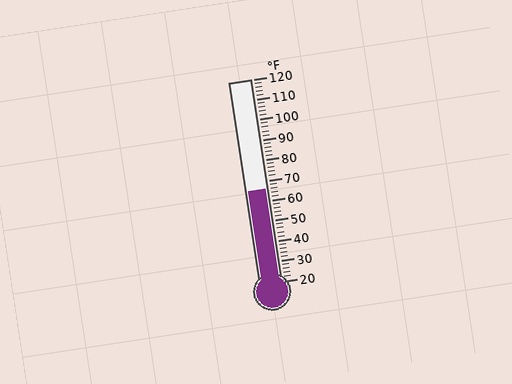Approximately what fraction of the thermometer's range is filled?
The thermometer is filled to approximately 45% of its range.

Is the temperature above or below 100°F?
The temperature is below 100°F.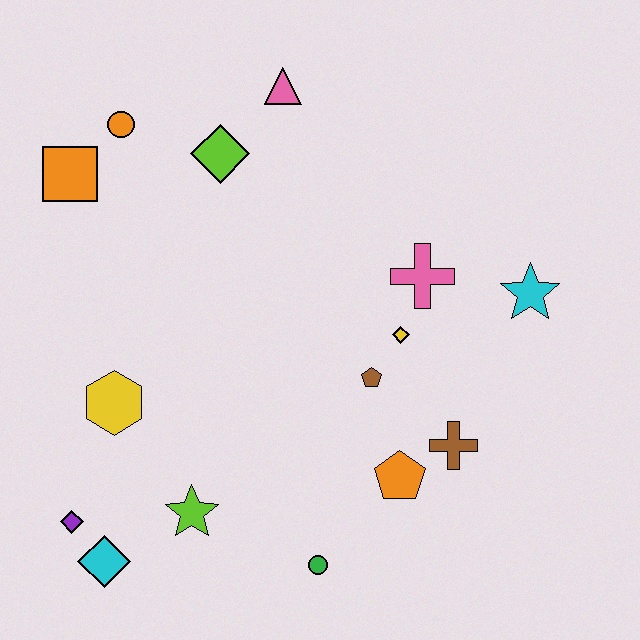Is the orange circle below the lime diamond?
No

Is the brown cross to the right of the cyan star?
No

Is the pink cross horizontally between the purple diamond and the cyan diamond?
No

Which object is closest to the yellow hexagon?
The purple diamond is closest to the yellow hexagon.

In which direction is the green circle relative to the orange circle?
The green circle is below the orange circle.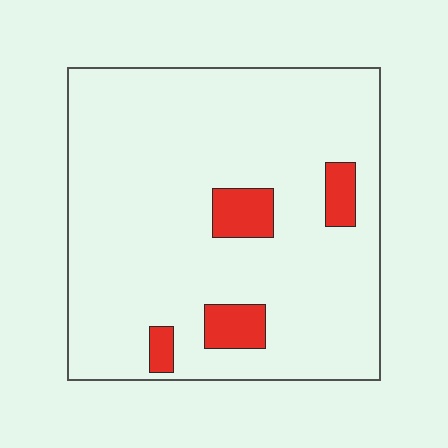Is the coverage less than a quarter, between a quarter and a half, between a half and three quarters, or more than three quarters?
Less than a quarter.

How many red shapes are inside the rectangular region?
4.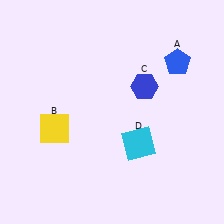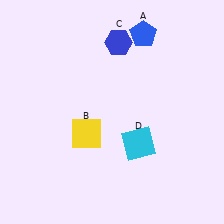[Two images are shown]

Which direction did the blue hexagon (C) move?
The blue hexagon (C) moved up.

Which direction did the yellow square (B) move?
The yellow square (B) moved right.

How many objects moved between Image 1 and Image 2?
3 objects moved between the two images.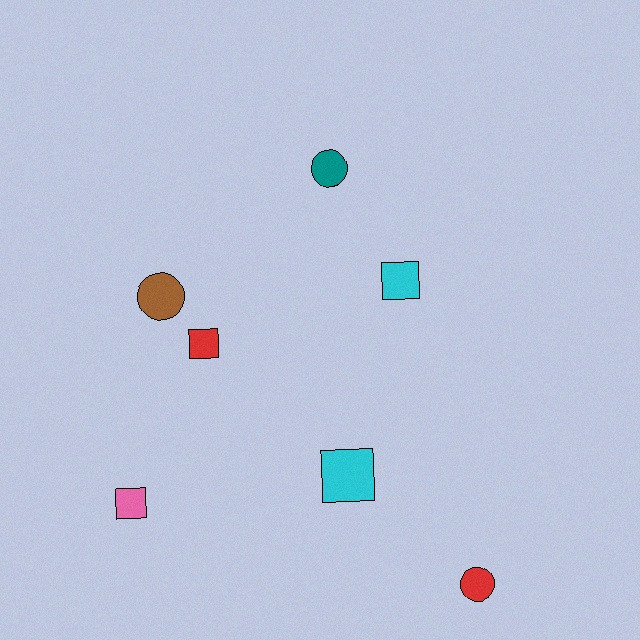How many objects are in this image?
There are 7 objects.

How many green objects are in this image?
There are no green objects.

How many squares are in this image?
There are 4 squares.